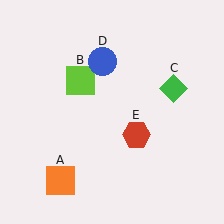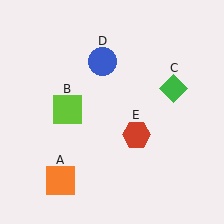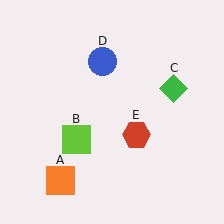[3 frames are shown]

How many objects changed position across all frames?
1 object changed position: lime square (object B).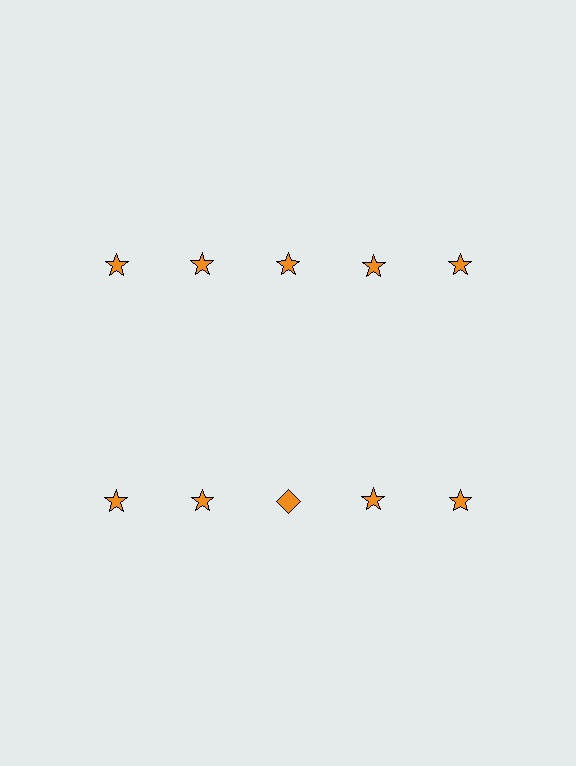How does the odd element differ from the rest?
It has a different shape: diamond instead of star.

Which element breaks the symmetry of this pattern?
The orange diamond in the second row, center column breaks the symmetry. All other shapes are orange stars.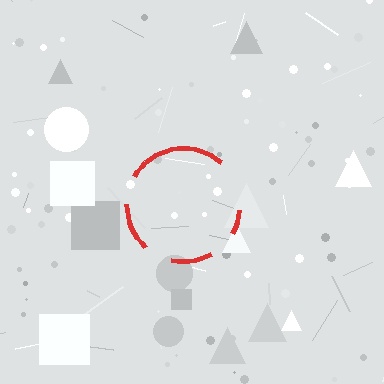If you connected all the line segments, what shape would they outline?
They would outline a circle.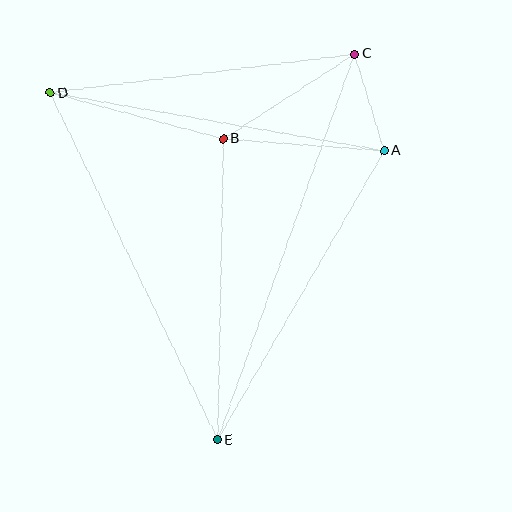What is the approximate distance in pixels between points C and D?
The distance between C and D is approximately 307 pixels.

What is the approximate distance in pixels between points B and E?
The distance between B and E is approximately 301 pixels.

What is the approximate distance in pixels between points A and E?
The distance between A and E is approximately 334 pixels.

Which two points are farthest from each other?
Points C and E are farthest from each other.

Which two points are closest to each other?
Points A and C are closest to each other.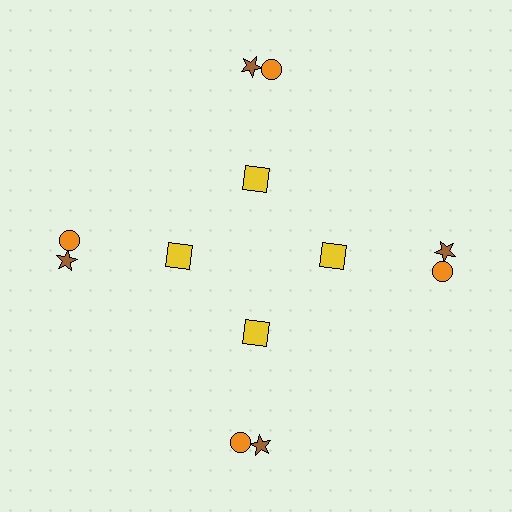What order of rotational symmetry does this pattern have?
This pattern has 4-fold rotational symmetry.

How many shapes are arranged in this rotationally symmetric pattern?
There are 12 shapes, arranged in 4 groups of 3.